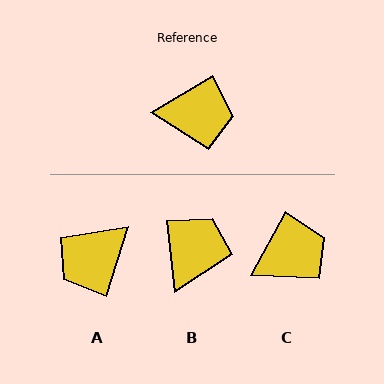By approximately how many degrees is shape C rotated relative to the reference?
Approximately 30 degrees counter-clockwise.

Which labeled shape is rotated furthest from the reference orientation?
A, about 138 degrees away.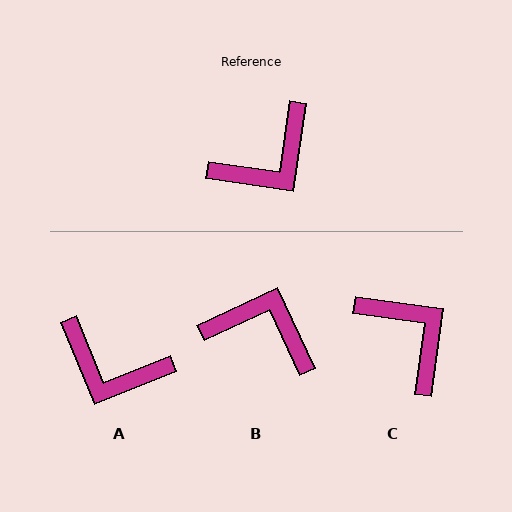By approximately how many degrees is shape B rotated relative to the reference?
Approximately 123 degrees counter-clockwise.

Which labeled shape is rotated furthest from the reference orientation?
B, about 123 degrees away.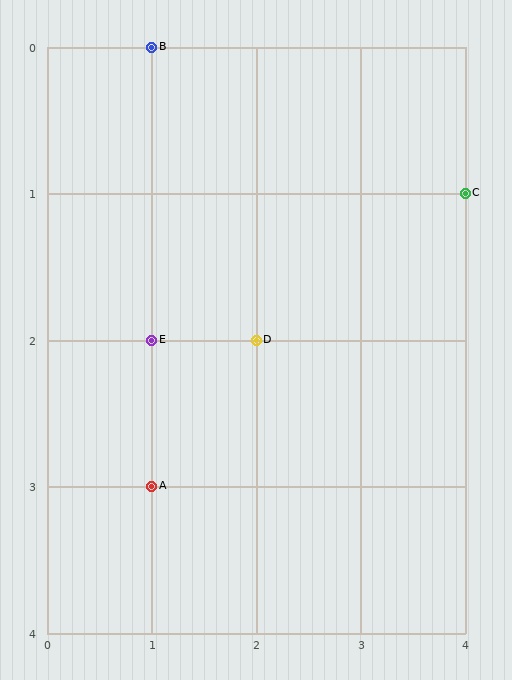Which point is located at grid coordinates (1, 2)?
Point E is at (1, 2).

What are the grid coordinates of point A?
Point A is at grid coordinates (1, 3).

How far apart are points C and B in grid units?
Points C and B are 3 columns and 1 row apart (about 3.2 grid units diagonally).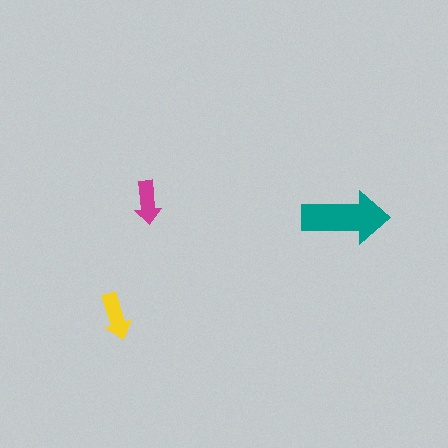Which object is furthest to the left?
The yellow arrow is leftmost.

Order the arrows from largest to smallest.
the teal one, the yellow one, the magenta one.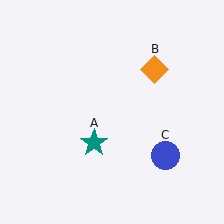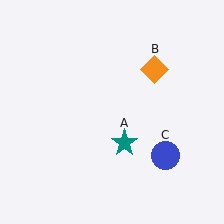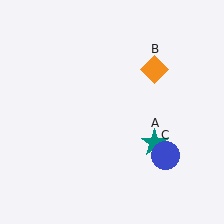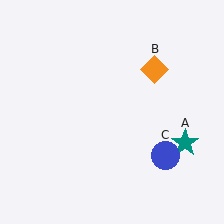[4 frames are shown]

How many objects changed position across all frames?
1 object changed position: teal star (object A).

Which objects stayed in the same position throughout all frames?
Orange diamond (object B) and blue circle (object C) remained stationary.